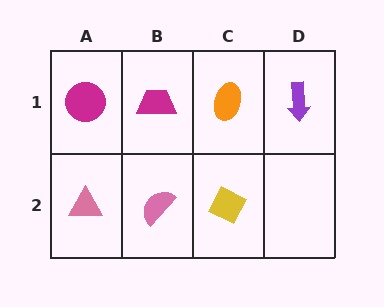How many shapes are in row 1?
4 shapes.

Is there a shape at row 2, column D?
No, that cell is empty.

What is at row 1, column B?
A magenta trapezoid.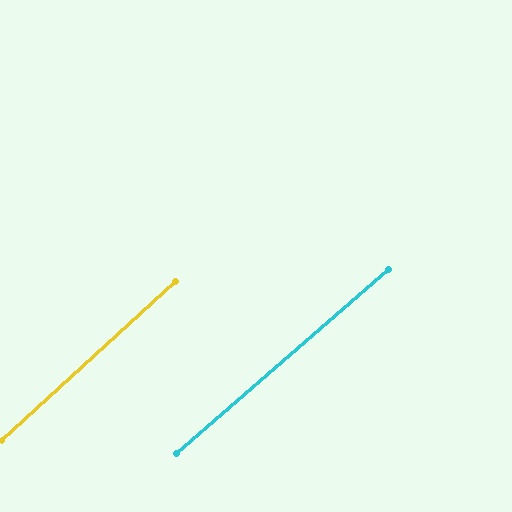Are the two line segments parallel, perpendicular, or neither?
Parallel — their directions differ by only 1.3°.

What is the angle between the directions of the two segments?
Approximately 1 degree.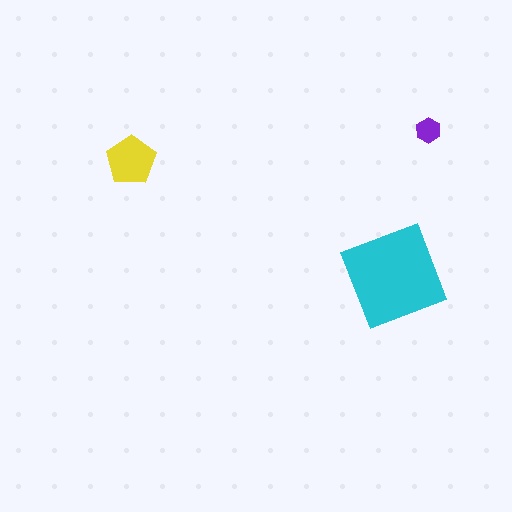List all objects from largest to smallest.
The cyan diamond, the yellow pentagon, the purple hexagon.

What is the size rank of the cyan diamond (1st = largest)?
1st.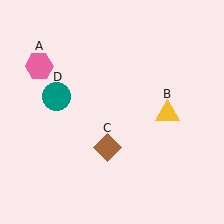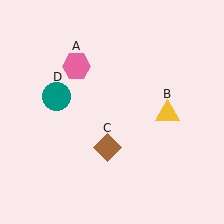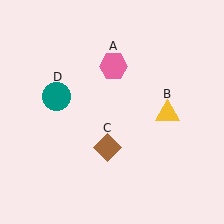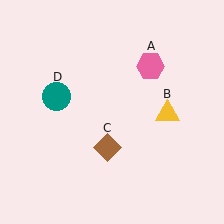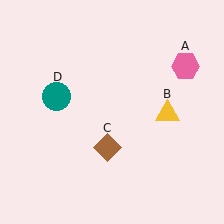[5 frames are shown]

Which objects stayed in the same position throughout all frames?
Yellow triangle (object B) and brown diamond (object C) and teal circle (object D) remained stationary.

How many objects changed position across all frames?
1 object changed position: pink hexagon (object A).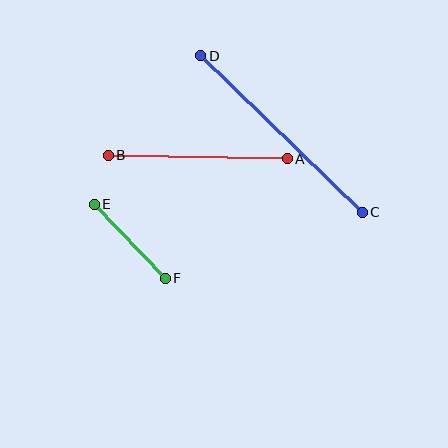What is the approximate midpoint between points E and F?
The midpoint is at approximately (130, 241) pixels.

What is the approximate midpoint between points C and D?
The midpoint is at approximately (281, 134) pixels.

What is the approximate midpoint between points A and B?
The midpoint is at approximately (198, 157) pixels.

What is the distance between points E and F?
The distance is approximately 103 pixels.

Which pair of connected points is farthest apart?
Points C and D are farthest apart.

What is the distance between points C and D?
The distance is approximately 225 pixels.